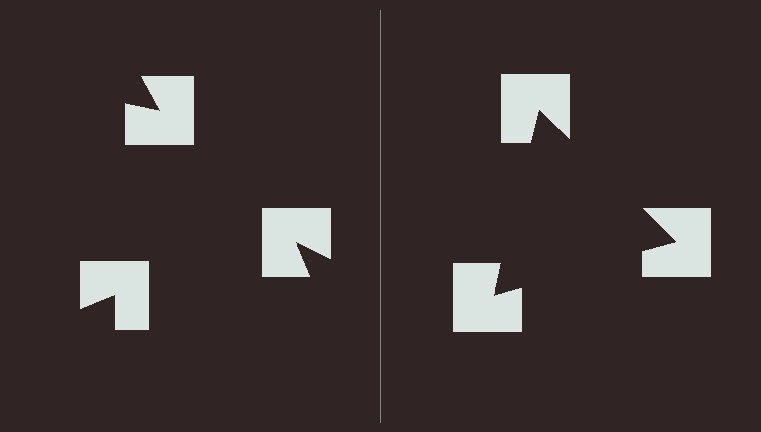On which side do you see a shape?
An illusory triangle appears on the right side. On the left side the wedge cuts are rotated, so no coherent shape forms.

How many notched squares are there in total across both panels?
6 — 3 on each side.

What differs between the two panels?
The notched squares are positioned identically on both sides; only the wedge orientations differ. On the right they align to a triangle; on the left they are misaligned.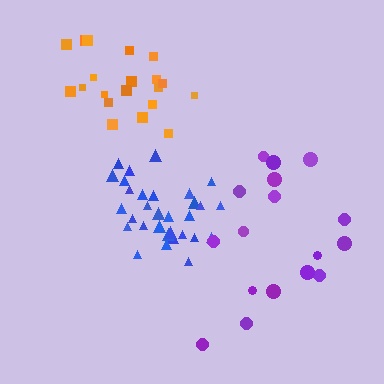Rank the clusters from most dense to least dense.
blue, orange, purple.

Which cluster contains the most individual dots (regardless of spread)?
Blue (31).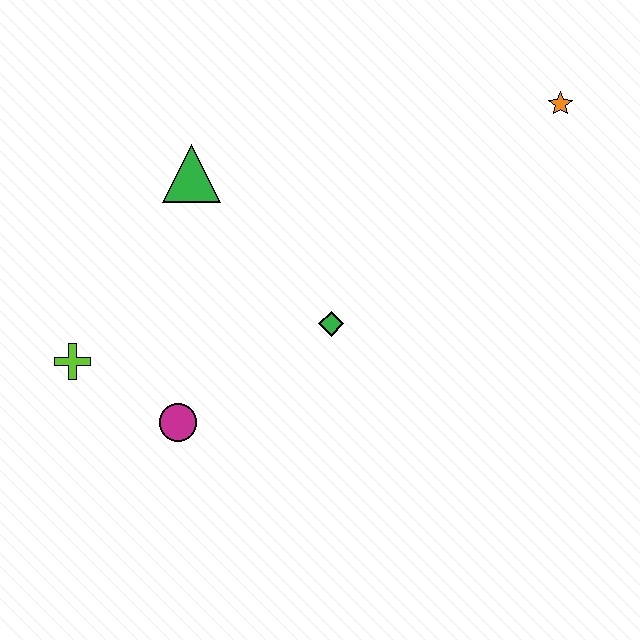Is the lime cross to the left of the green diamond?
Yes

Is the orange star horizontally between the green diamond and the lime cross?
No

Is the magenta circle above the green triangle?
No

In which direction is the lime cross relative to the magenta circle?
The lime cross is to the left of the magenta circle.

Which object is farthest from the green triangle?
The orange star is farthest from the green triangle.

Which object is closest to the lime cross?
The magenta circle is closest to the lime cross.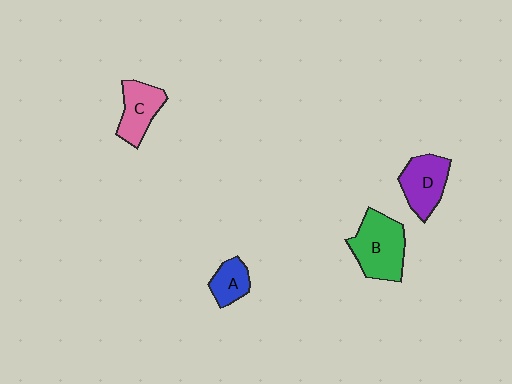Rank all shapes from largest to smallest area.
From largest to smallest: B (green), D (purple), C (pink), A (blue).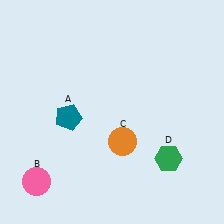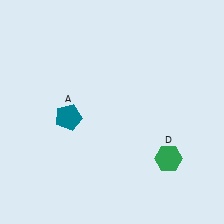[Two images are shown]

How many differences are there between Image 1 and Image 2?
There are 2 differences between the two images.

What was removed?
The orange circle (C), the pink circle (B) were removed in Image 2.